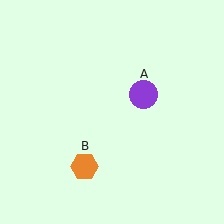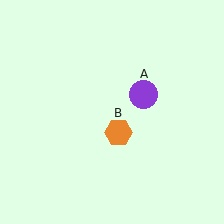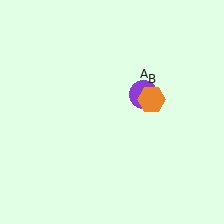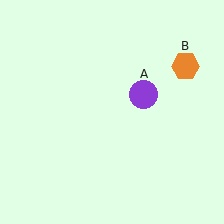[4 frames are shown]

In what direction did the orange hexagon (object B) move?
The orange hexagon (object B) moved up and to the right.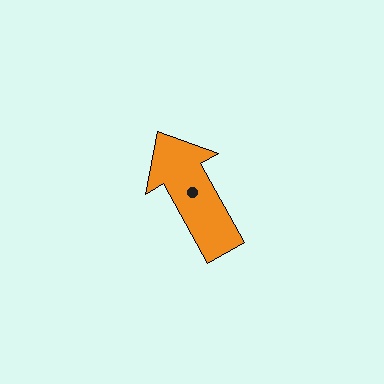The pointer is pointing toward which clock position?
Roughly 11 o'clock.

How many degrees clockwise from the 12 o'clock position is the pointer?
Approximately 331 degrees.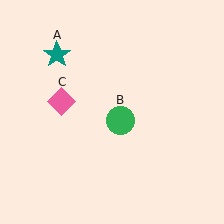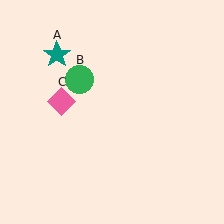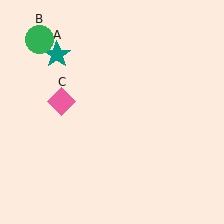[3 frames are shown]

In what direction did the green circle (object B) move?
The green circle (object B) moved up and to the left.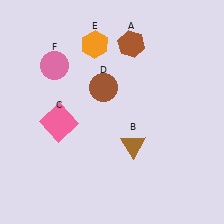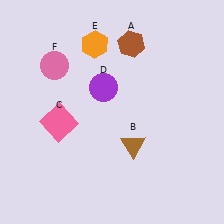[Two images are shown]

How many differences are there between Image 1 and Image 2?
There is 1 difference between the two images.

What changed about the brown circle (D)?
In Image 1, D is brown. In Image 2, it changed to purple.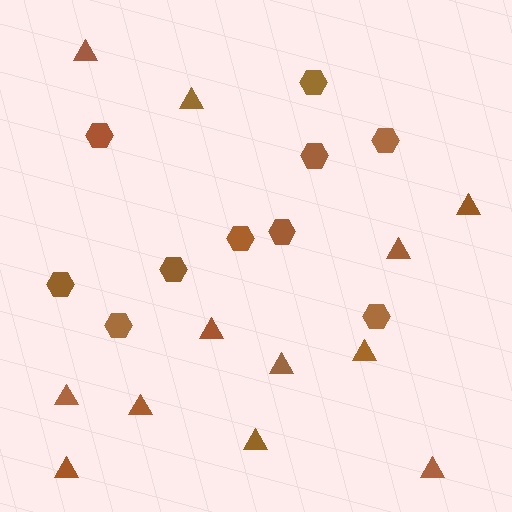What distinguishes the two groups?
There are 2 groups: one group of hexagons (10) and one group of triangles (12).